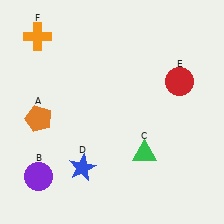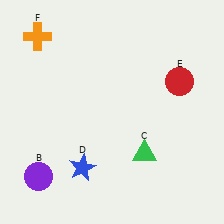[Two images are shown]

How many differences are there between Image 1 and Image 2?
There is 1 difference between the two images.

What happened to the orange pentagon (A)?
The orange pentagon (A) was removed in Image 2. It was in the bottom-left area of Image 1.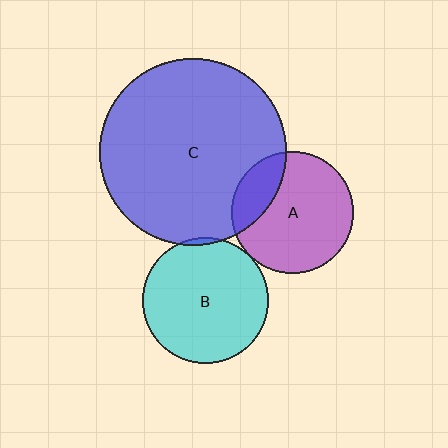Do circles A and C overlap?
Yes.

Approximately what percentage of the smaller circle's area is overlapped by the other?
Approximately 20%.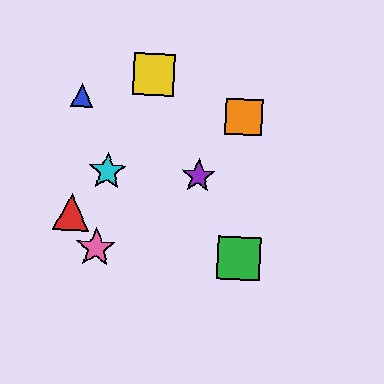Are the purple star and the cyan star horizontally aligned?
Yes, both are at y≈176.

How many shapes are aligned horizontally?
2 shapes (the purple star, the cyan star) are aligned horizontally.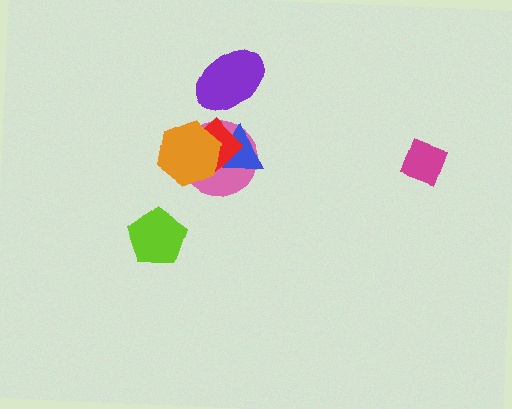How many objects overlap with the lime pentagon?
0 objects overlap with the lime pentagon.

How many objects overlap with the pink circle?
3 objects overlap with the pink circle.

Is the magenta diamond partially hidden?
No, no other shape covers it.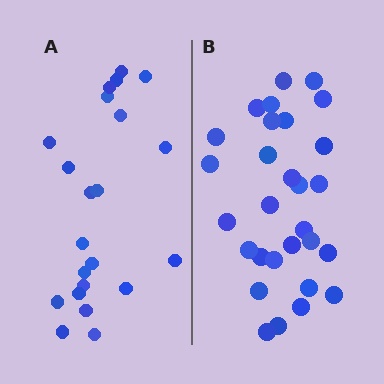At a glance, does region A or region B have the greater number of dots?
Region B (the right region) has more dots.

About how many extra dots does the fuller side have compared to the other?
Region B has roughly 8 or so more dots than region A.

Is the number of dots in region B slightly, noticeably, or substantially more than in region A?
Region B has noticeably more, but not dramatically so. The ratio is roughly 1.3 to 1.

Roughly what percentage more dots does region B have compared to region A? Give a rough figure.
About 30% more.